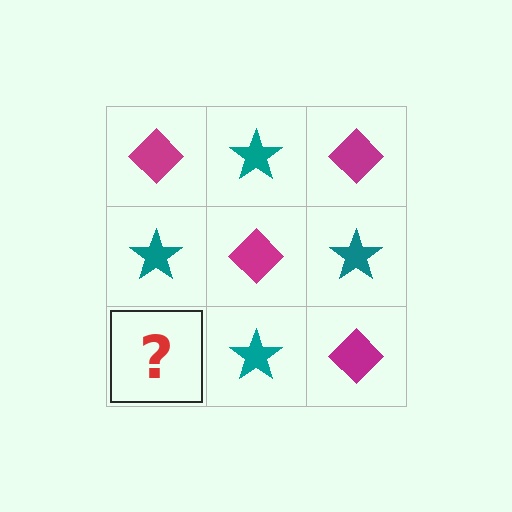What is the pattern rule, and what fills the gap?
The rule is that it alternates magenta diamond and teal star in a checkerboard pattern. The gap should be filled with a magenta diamond.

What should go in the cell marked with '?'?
The missing cell should contain a magenta diamond.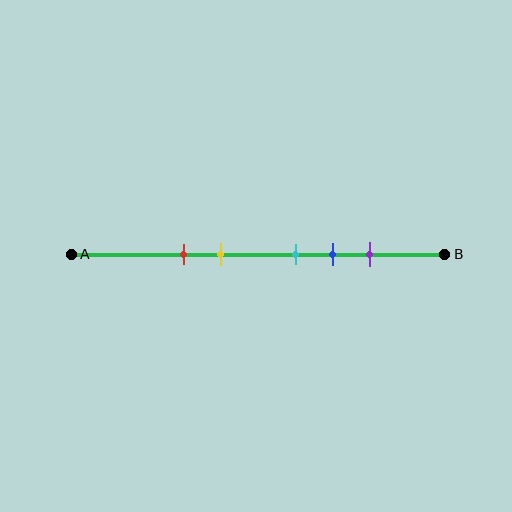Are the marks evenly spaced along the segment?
No, the marks are not evenly spaced.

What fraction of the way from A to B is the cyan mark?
The cyan mark is approximately 60% (0.6) of the way from A to B.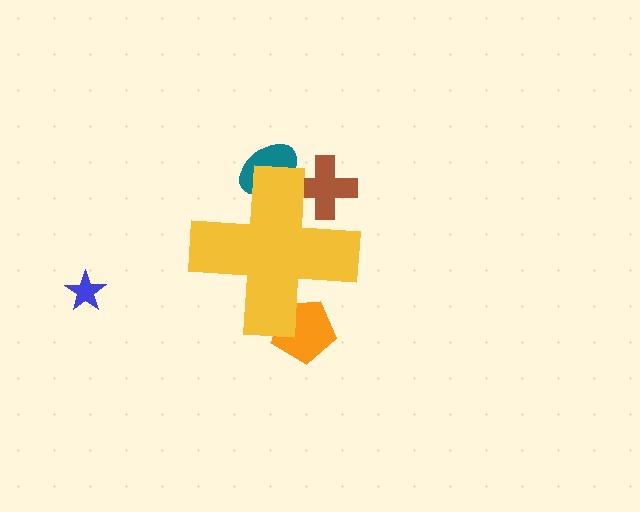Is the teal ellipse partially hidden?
Yes, the teal ellipse is partially hidden behind the yellow cross.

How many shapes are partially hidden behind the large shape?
3 shapes are partially hidden.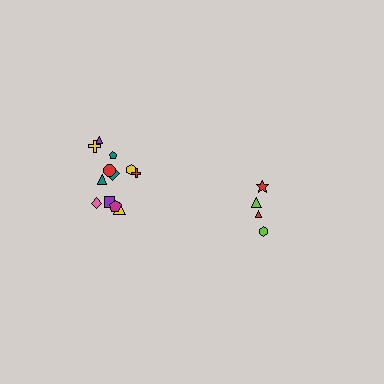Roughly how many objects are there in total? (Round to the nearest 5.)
Roughly 15 objects in total.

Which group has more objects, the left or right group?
The left group.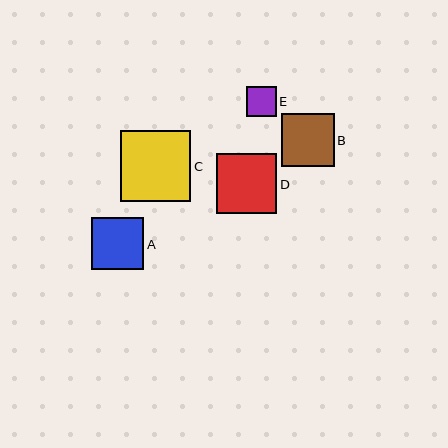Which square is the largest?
Square C is the largest with a size of approximately 71 pixels.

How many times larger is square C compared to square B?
Square C is approximately 1.3 times the size of square B.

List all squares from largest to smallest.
From largest to smallest: C, D, B, A, E.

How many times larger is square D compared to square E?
Square D is approximately 2.0 times the size of square E.